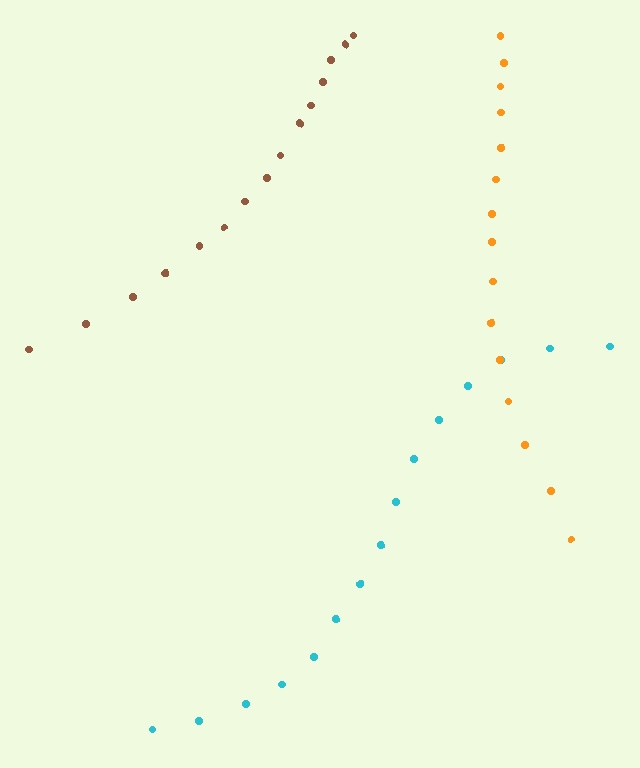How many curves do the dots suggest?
There are 3 distinct paths.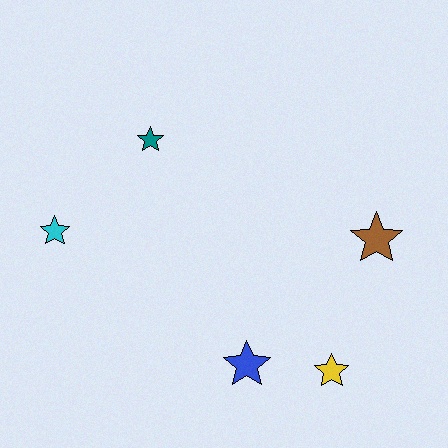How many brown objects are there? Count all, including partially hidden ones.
There is 1 brown object.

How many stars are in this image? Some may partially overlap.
There are 5 stars.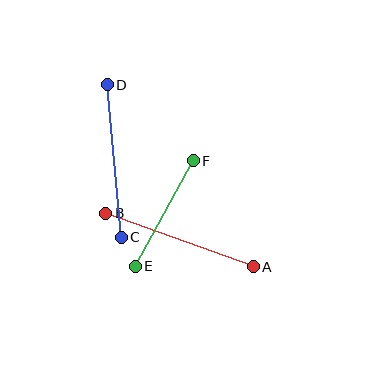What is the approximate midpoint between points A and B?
The midpoint is at approximately (179, 240) pixels.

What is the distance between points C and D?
The distance is approximately 153 pixels.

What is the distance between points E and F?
The distance is approximately 121 pixels.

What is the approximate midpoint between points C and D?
The midpoint is at approximately (114, 161) pixels.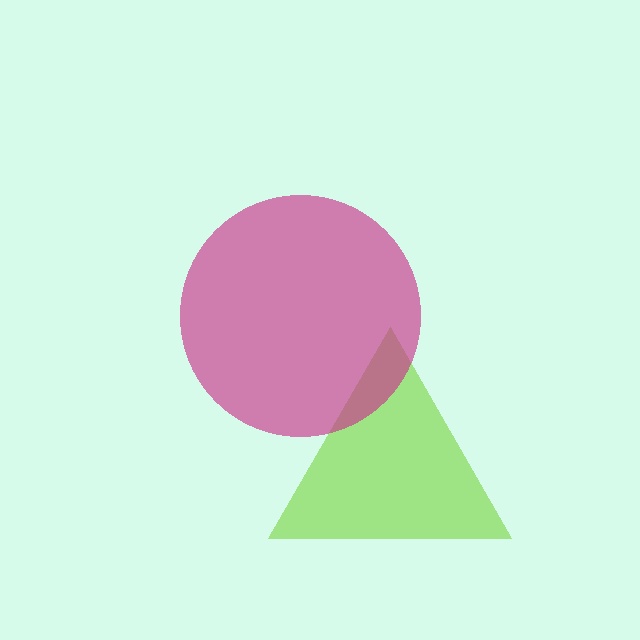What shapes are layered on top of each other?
The layered shapes are: a lime triangle, a magenta circle.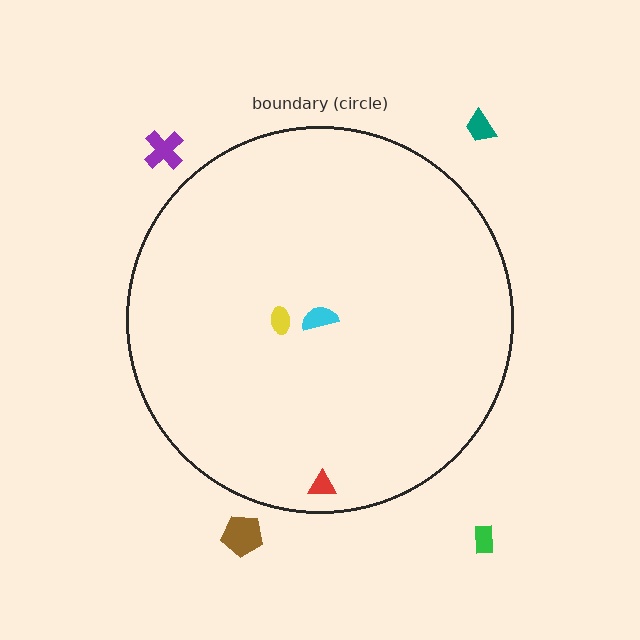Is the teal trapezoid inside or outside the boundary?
Outside.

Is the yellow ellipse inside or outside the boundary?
Inside.